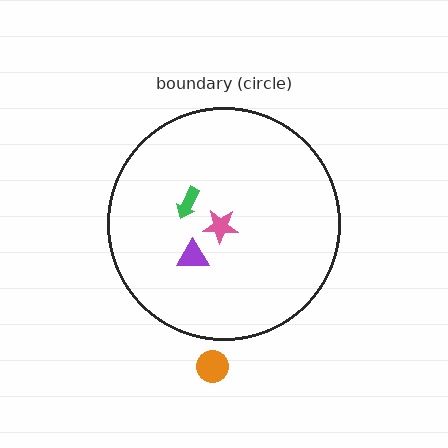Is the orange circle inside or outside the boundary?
Outside.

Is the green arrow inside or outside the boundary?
Inside.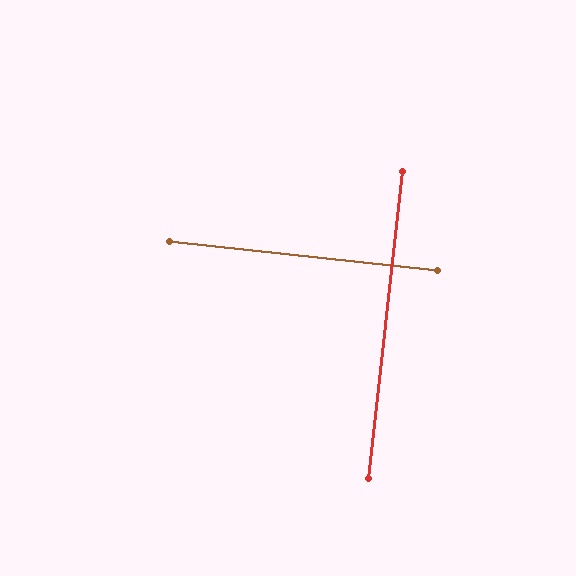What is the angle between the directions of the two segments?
Approximately 90 degrees.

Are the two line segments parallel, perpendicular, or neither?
Perpendicular — they meet at approximately 90°.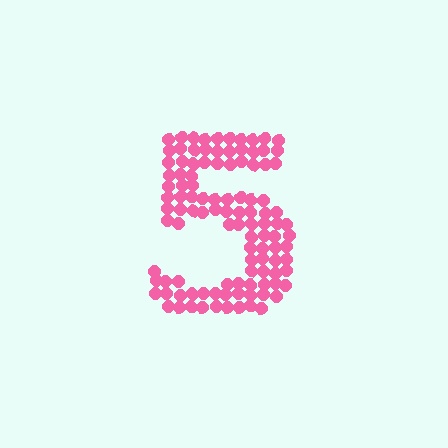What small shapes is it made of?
It is made of small circles.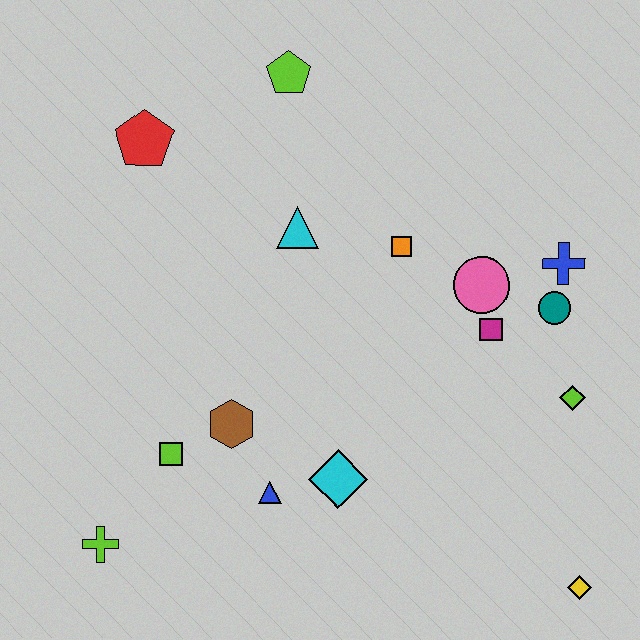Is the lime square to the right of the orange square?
No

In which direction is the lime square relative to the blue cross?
The lime square is to the left of the blue cross.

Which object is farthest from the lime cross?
The blue cross is farthest from the lime cross.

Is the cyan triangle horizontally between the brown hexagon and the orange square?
Yes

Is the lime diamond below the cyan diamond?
No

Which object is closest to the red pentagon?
The lime pentagon is closest to the red pentagon.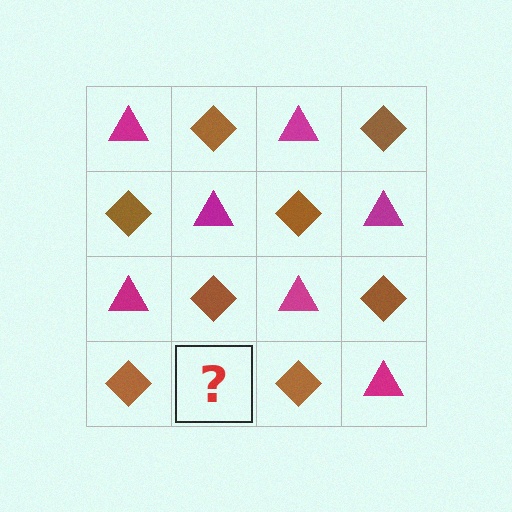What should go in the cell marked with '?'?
The missing cell should contain a magenta triangle.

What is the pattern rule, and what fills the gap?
The rule is that it alternates magenta triangle and brown diamond in a checkerboard pattern. The gap should be filled with a magenta triangle.